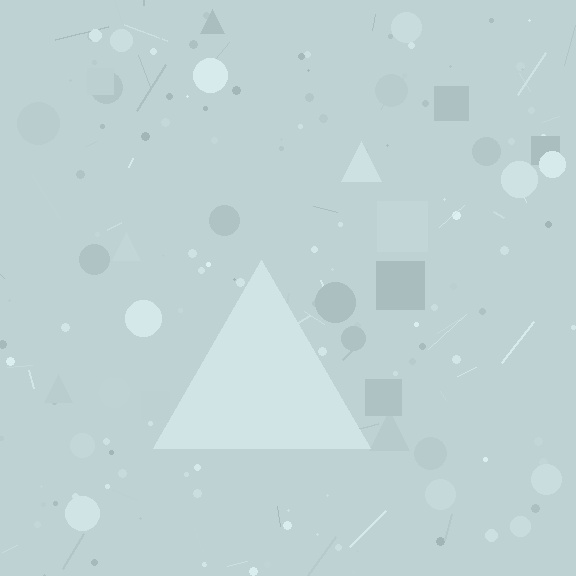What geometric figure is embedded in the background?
A triangle is embedded in the background.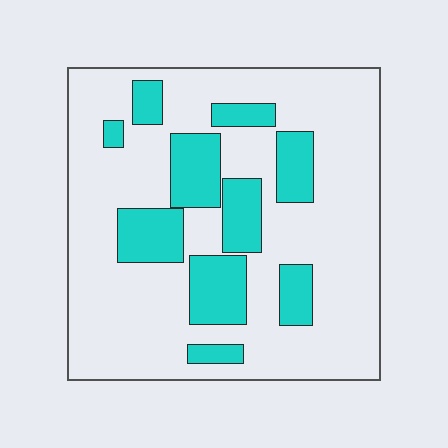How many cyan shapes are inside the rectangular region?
10.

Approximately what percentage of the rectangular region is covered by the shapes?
Approximately 25%.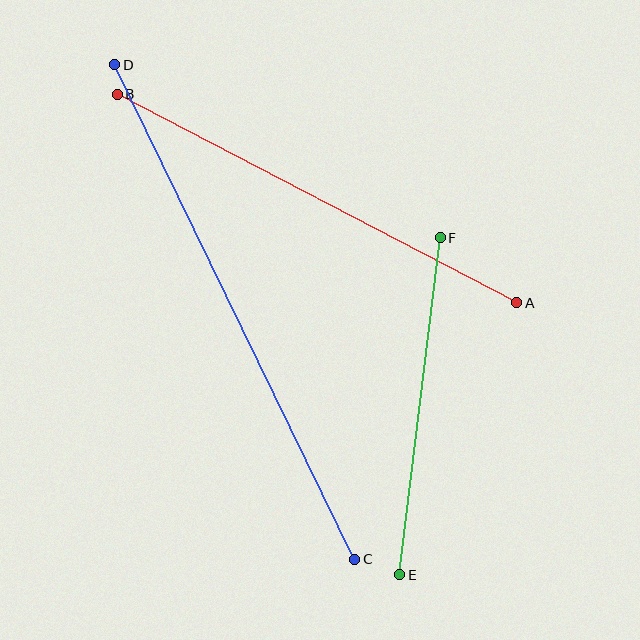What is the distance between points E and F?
The distance is approximately 339 pixels.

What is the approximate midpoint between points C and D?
The midpoint is at approximately (235, 312) pixels.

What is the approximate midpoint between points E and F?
The midpoint is at approximately (420, 406) pixels.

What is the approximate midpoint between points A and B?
The midpoint is at approximately (317, 199) pixels.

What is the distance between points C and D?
The distance is approximately 550 pixels.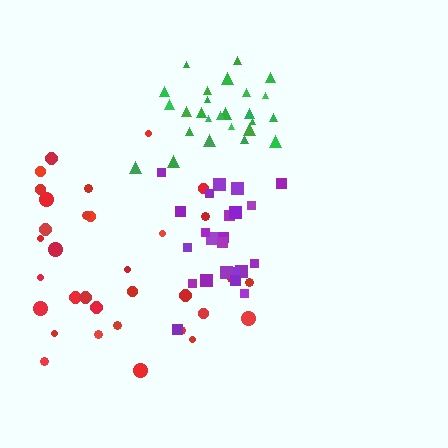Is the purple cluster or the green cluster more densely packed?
Green.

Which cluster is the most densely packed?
Green.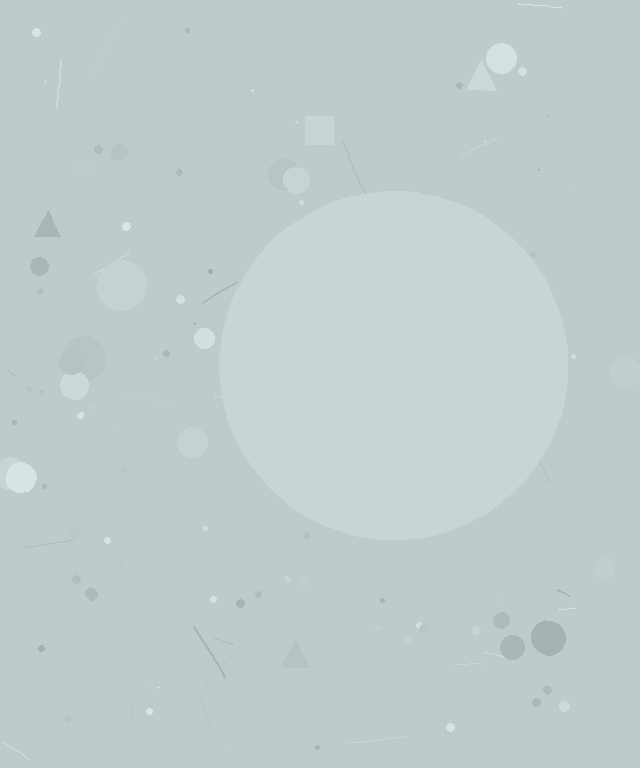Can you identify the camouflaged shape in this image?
The camouflaged shape is a circle.